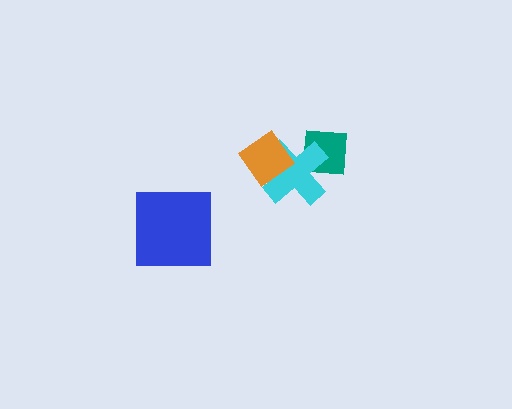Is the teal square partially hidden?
Yes, it is partially covered by another shape.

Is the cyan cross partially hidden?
Yes, it is partially covered by another shape.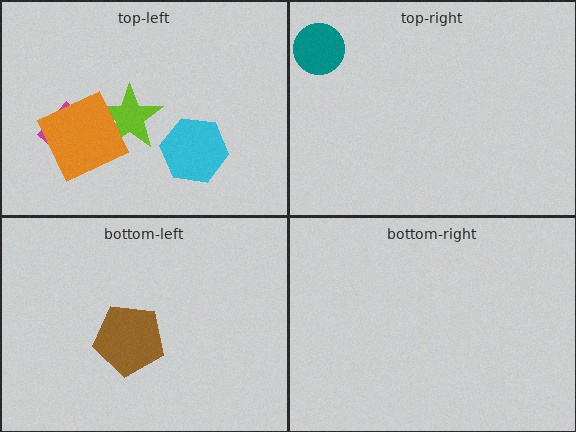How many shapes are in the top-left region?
4.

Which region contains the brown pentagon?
The bottom-left region.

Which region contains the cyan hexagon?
The top-left region.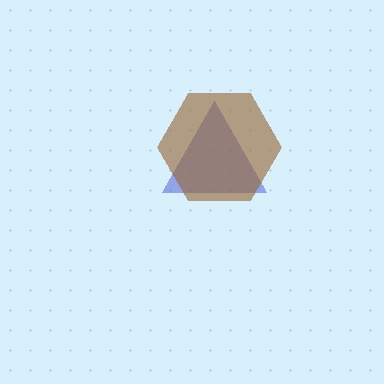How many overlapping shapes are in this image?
There are 2 overlapping shapes in the image.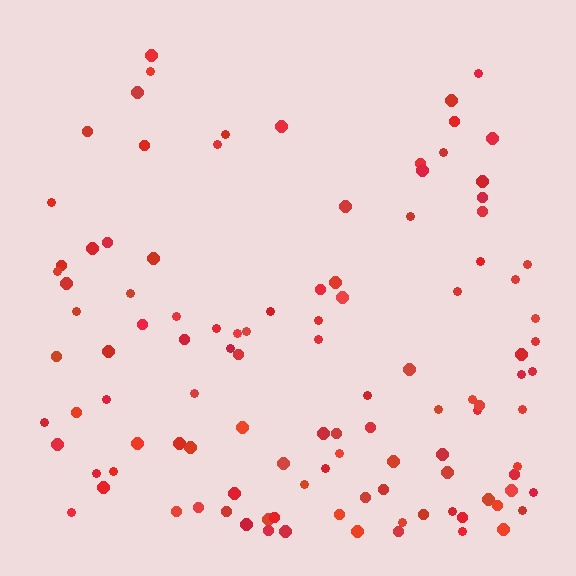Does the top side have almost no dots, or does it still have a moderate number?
Still a moderate number, just noticeably fewer than the bottom.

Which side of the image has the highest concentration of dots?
The bottom.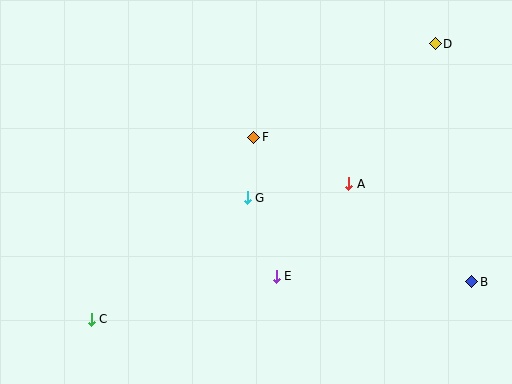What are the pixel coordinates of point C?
Point C is at (91, 319).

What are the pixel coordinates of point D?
Point D is at (435, 44).